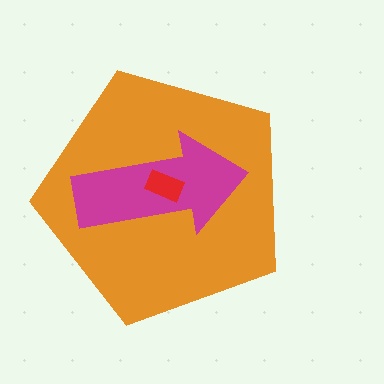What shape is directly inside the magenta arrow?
The red rectangle.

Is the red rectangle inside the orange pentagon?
Yes.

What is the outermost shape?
The orange pentagon.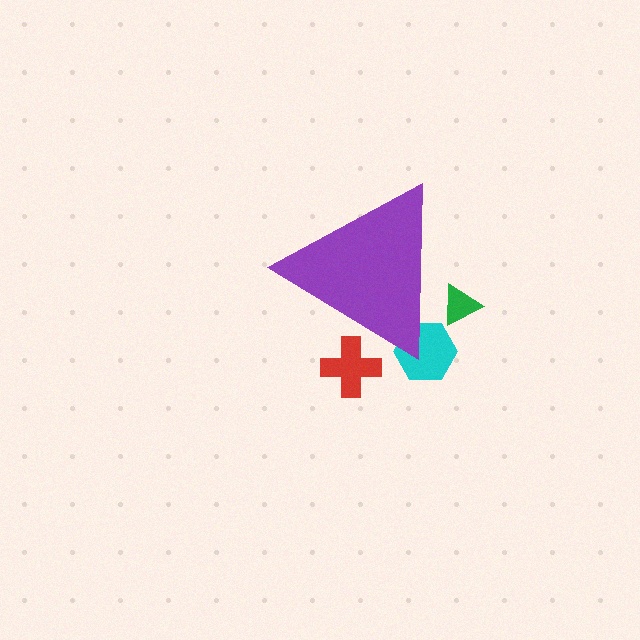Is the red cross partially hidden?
Yes, the red cross is partially hidden behind the purple triangle.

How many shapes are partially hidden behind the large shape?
3 shapes are partially hidden.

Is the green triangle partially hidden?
Yes, the green triangle is partially hidden behind the purple triangle.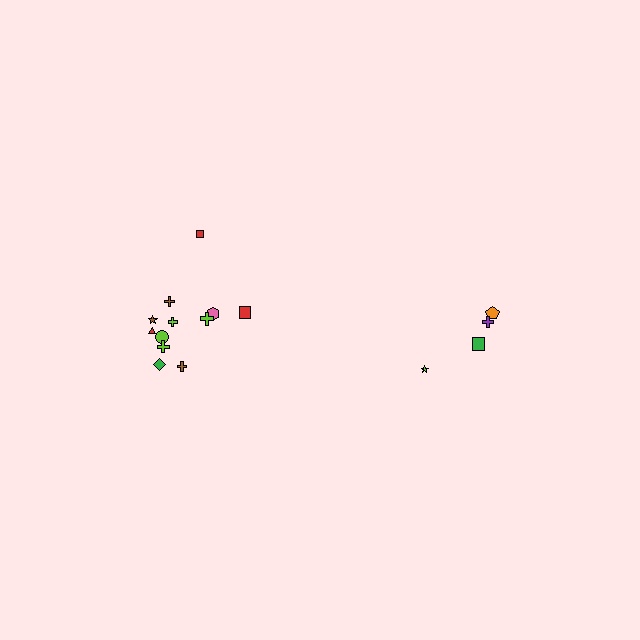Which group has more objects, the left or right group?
The left group.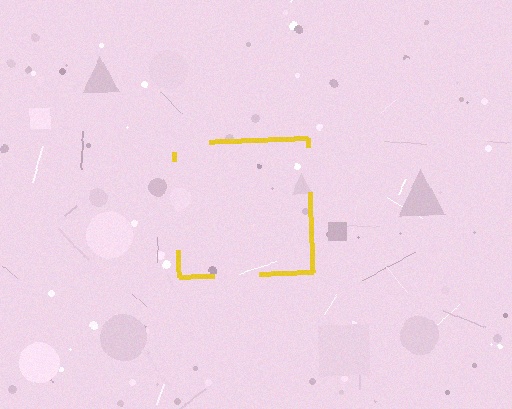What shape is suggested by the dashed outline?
The dashed outline suggests a square.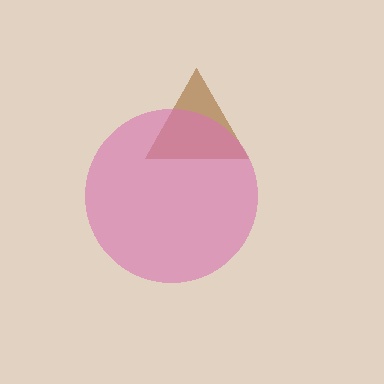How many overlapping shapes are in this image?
There are 2 overlapping shapes in the image.